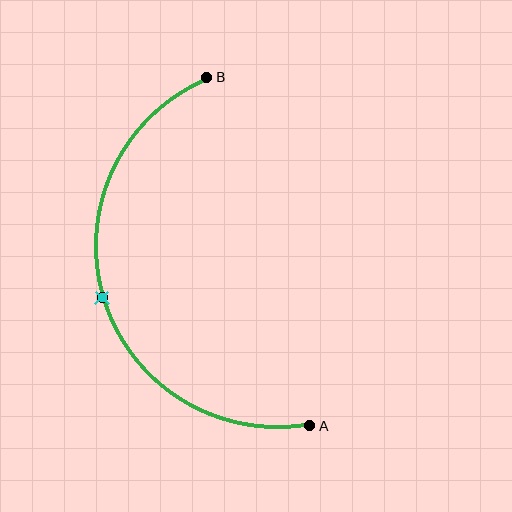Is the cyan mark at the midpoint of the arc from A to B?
Yes. The cyan mark lies on the arc at equal arc-length from both A and B — it is the arc midpoint.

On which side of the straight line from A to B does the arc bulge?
The arc bulges to the left of the straight line connecting A and B.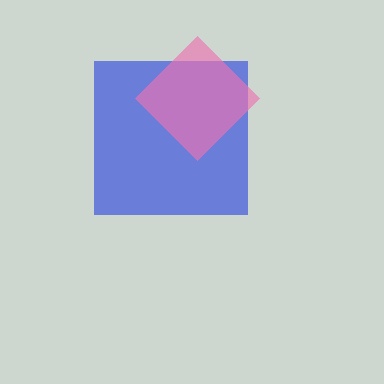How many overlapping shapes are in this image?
There are 2 overlapping shapes in the image.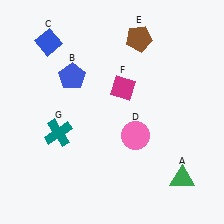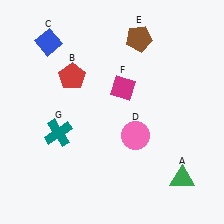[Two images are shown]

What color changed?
The pentagon (B) changed from blue in Image 1 to red in Image 2.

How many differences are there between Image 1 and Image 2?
There is 1 difference between the two images.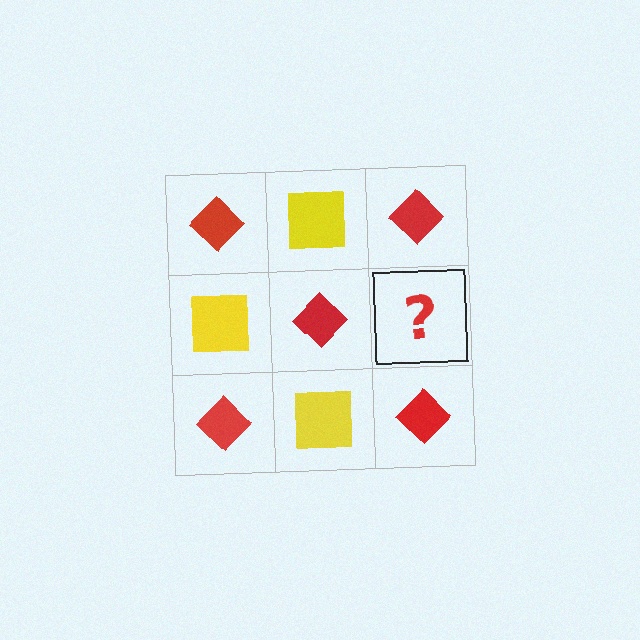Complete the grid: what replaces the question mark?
The question mark should be replaced with a yellow square.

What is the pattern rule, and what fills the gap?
The rule is that it alternates red diamond and yellow square in a checkerboard pattern. The gap should be filled with a yellow square.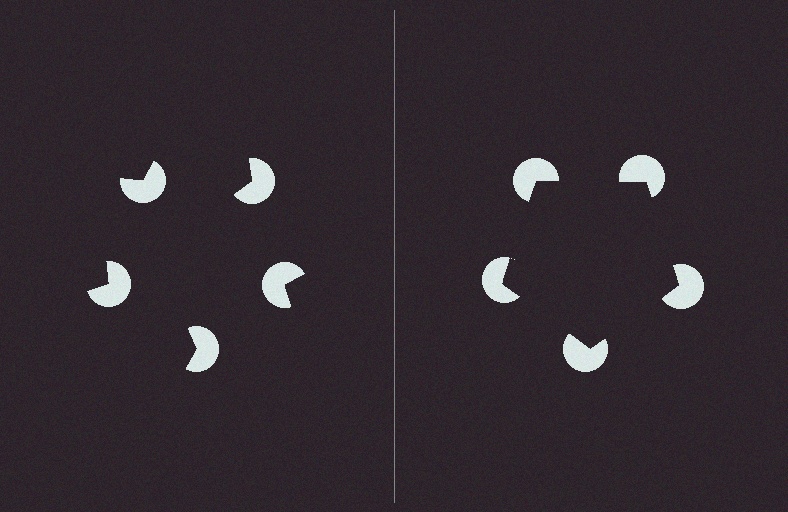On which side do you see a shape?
An illusory pentagon appears on the right side. On the left side the wedge cuts are rotated, so no coherent shape forms.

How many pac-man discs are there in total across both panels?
10 — 5 on each side.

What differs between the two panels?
The pac-man discs are positioned identically on both sides; only the wedge orientations differ. On the right they align to a pentagon; on the left they are misaligned.